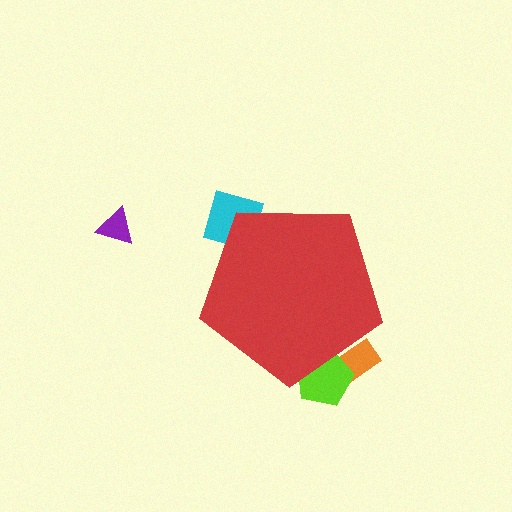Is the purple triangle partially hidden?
No, the purple triangle is fully visible.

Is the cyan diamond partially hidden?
Yes, the cyan diamond is partially hidden behind the red pentagon.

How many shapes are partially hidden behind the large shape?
3 shapes are partially hidden.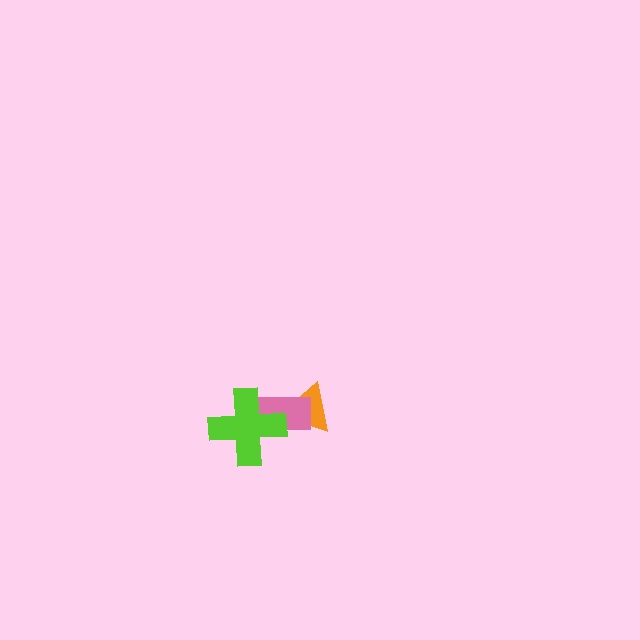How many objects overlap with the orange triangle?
1 object overlaps with the orange triangle.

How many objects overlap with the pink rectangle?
2 objects overlap with the pink rectangle.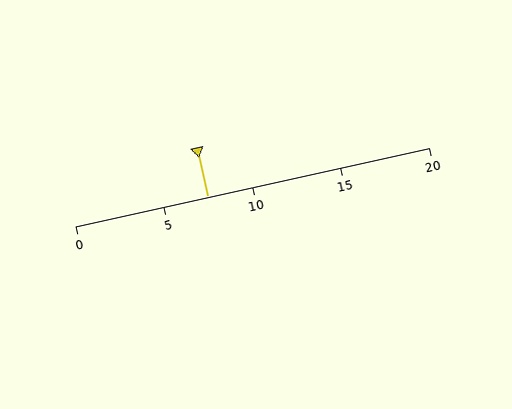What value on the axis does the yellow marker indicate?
The marker indicates approximately 7.5.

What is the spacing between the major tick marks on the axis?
The major ticks are spaced 5 apart.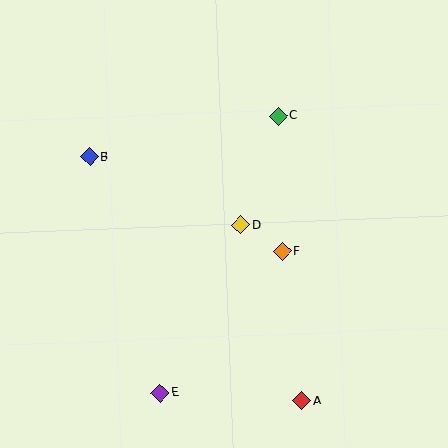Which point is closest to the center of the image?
Point D at (241, 225) is closest to the center.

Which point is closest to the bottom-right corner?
Point A is closest to the bottom-right corner.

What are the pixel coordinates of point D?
Point D is at (241, 225).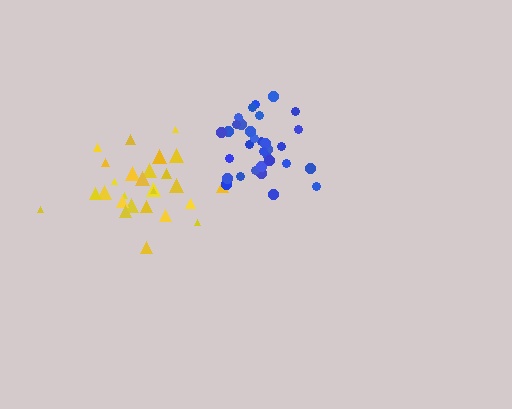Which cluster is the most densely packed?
Blue.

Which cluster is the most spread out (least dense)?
Yellow.